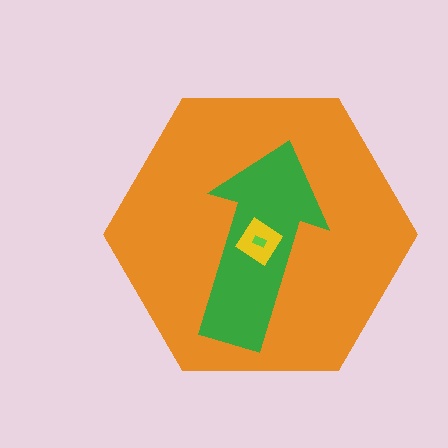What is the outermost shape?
The orange hexagon.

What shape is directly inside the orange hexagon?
The green arrow.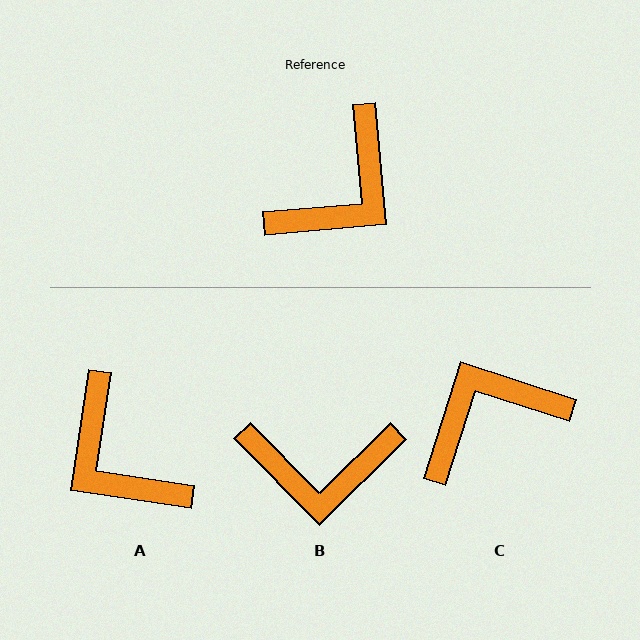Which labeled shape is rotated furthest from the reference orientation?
C, about 157 degrees away.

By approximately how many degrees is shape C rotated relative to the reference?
Approximately 157 degrees counter-clockwise.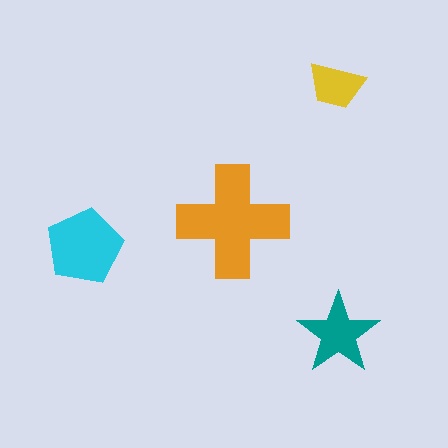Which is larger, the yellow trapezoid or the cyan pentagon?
The cyan pentagon.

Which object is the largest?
The orange cross.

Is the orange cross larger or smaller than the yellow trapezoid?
Larger.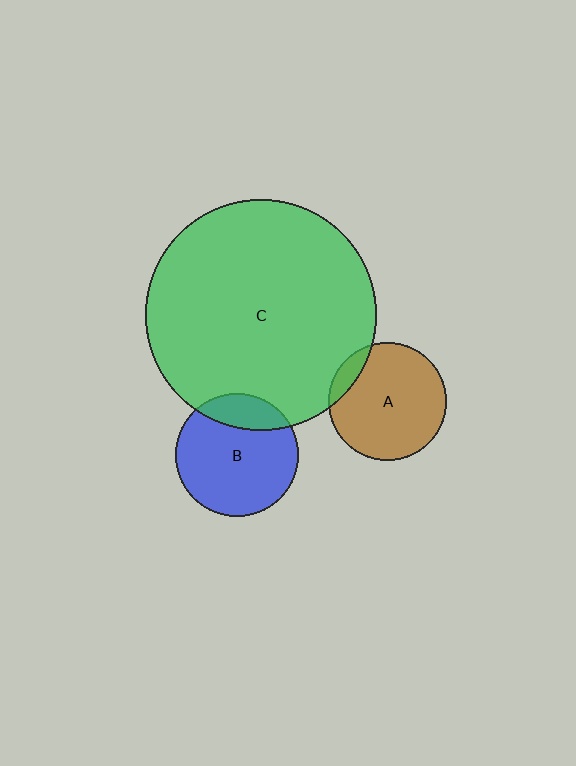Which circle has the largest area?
Circle C (green).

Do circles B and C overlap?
Yes.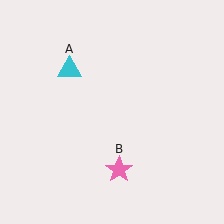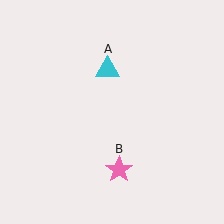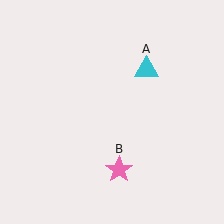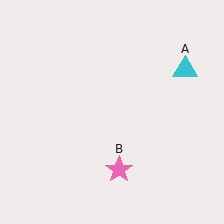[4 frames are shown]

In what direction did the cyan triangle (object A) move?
The cyan triangle (object A) moved right.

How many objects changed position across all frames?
1 object changed position: cyan triangle (object A).